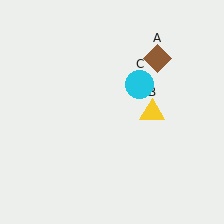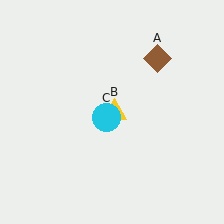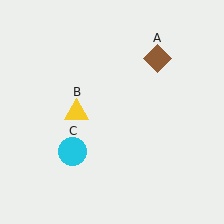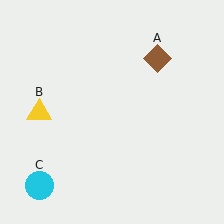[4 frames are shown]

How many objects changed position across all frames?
2 objects changed position: yellow triangle (object B), cyan circle (object C).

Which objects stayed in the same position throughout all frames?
Brown diamond (object A) remained stationary.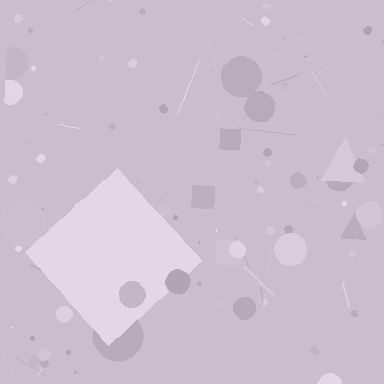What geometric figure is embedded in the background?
A diamond is embedded in the background.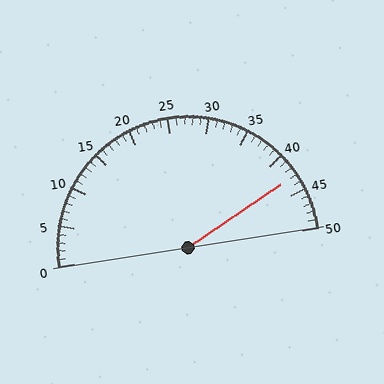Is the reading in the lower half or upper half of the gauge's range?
The reading is in the upper half of the range (0 to 50).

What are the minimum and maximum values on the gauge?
The gauge ranges from 0 to 50.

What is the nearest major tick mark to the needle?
The nearest major tick mark is 45.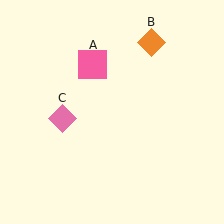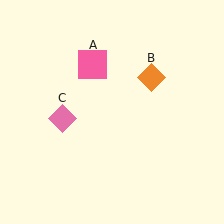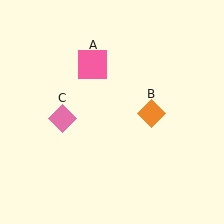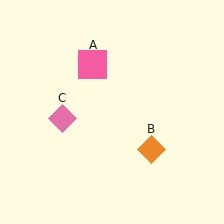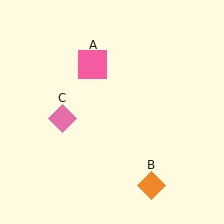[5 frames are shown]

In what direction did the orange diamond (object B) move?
The orange diamond (object B) moved down.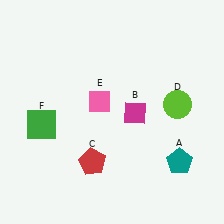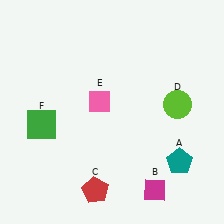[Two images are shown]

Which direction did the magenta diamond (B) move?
The magenta diamond (B) moved down.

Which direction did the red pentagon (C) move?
The red pentagon (C) moved down.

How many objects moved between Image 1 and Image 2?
2 objects moved between the two images.